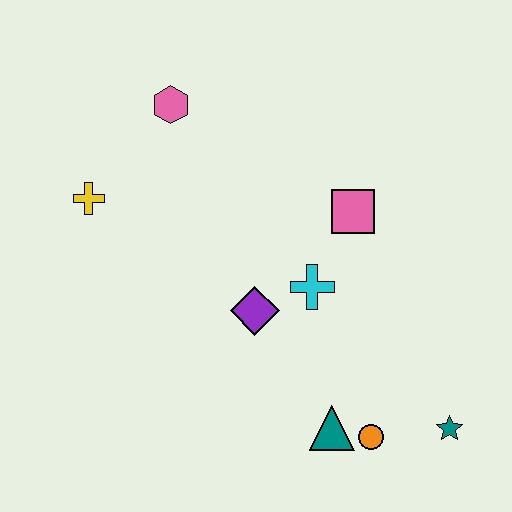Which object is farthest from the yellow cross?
The teal star is farthest from the yellow cross.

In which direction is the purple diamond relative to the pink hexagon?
The purple diamond is below the pink hexagon.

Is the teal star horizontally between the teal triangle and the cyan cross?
No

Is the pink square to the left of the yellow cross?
No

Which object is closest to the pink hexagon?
The yellow cross is closest to the pink hexagon.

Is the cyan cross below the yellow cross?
Yes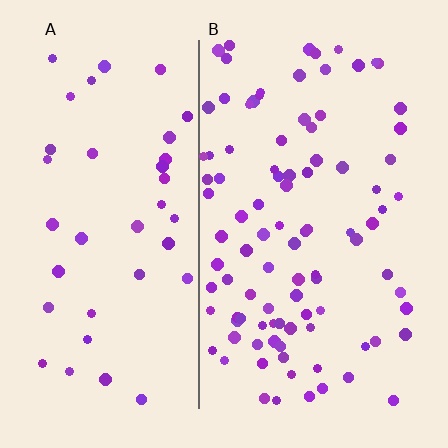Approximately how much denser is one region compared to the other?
Approximately 2.4× — region B over region A.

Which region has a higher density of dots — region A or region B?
B (the right).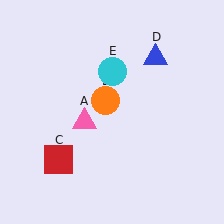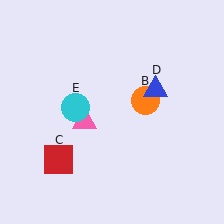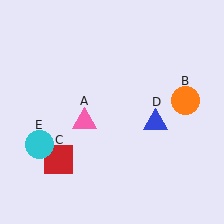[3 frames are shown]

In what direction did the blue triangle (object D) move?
The blue triangle (object D) moved down.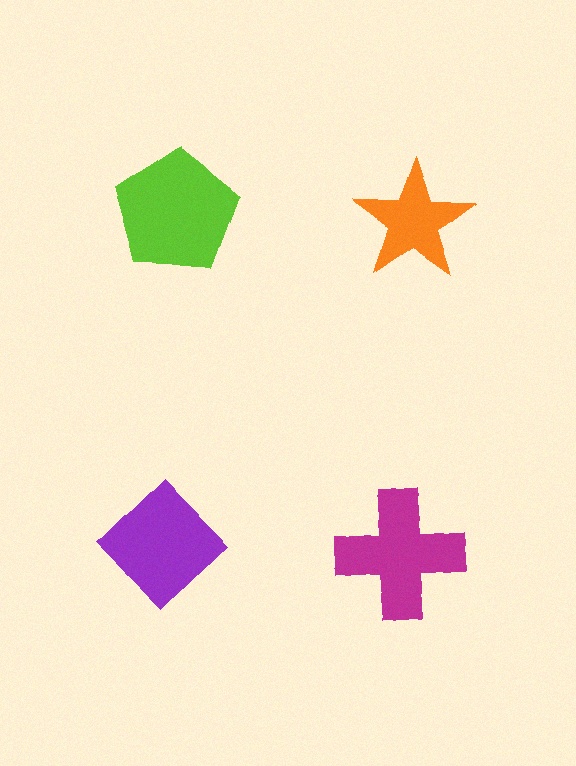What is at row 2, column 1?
A purple diamond.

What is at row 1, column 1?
A lime pentagon.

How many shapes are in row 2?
2 shapes.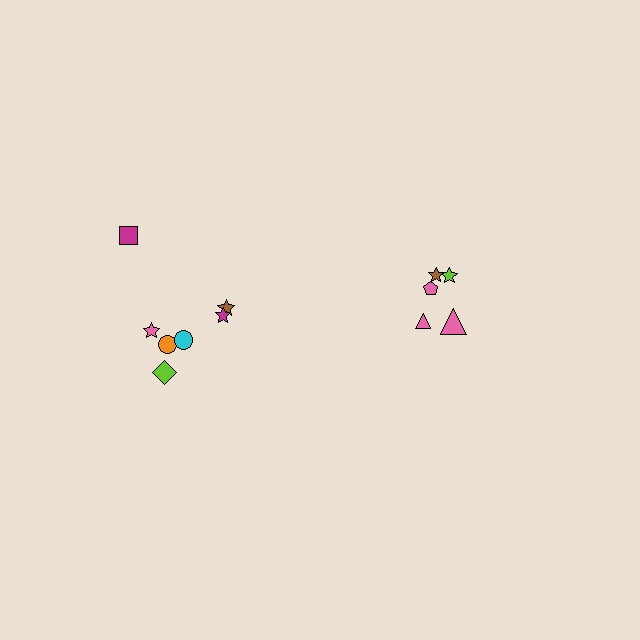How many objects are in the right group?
There are 5 objects.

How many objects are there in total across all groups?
There are 12 objects.